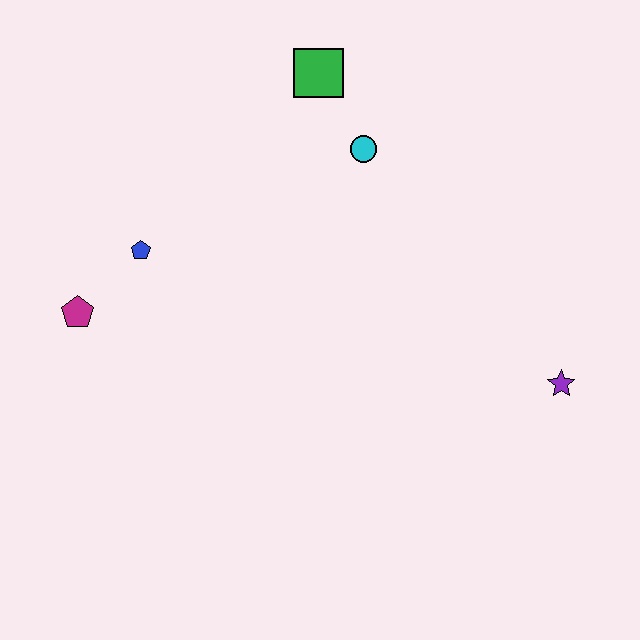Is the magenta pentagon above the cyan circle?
No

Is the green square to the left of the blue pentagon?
No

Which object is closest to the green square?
The cyan circle is closest to the green square.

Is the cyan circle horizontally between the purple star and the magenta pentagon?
Yes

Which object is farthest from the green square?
The purple star is farthest from the green square.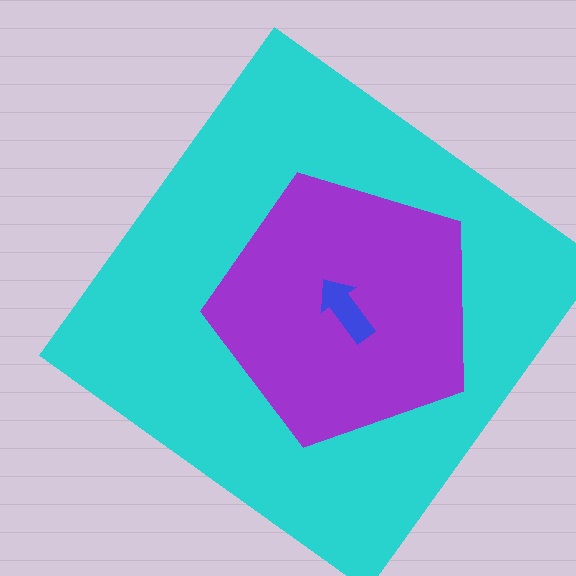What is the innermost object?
The blue arrow.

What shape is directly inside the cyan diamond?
The purple pentagon.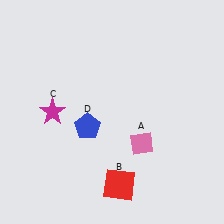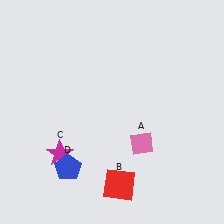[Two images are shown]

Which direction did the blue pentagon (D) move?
The blue pentagon (D) moved down.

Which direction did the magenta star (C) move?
The magenta star (C) moved down.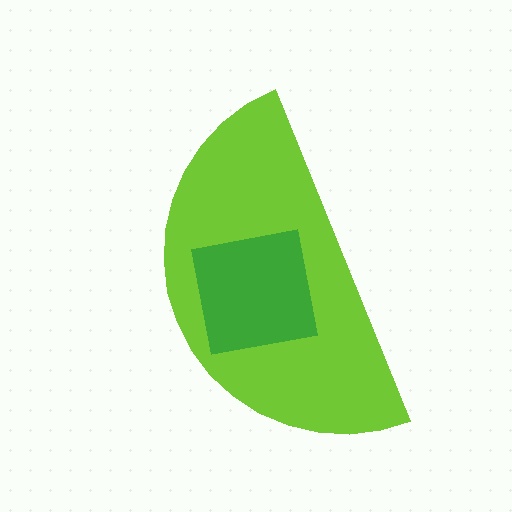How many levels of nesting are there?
2.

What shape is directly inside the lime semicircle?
The green square.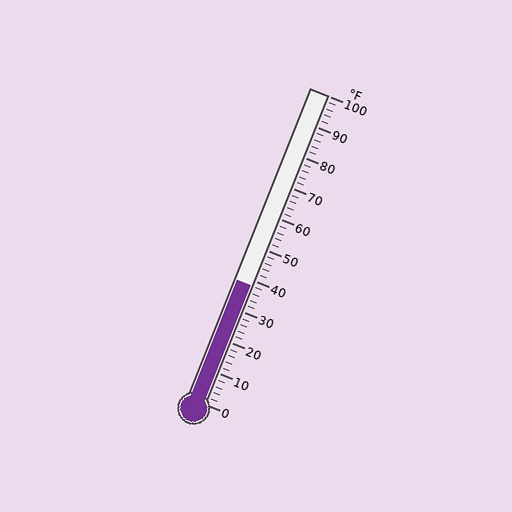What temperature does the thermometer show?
The thermometer shows approximately 38°F.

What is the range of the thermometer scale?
The thermometer scale ranges from 0°F to 100°F.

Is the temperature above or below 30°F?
The temperature is above 30°F.